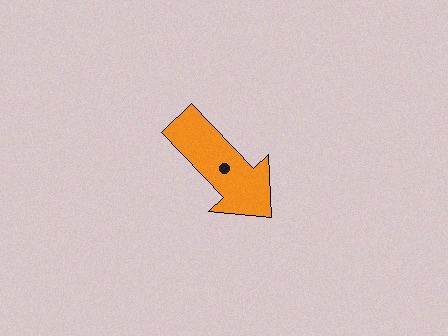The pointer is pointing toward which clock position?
Roughly 5 o'clock.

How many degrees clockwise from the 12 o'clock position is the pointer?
Approximately 136 degrees.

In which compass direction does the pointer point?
Southeast.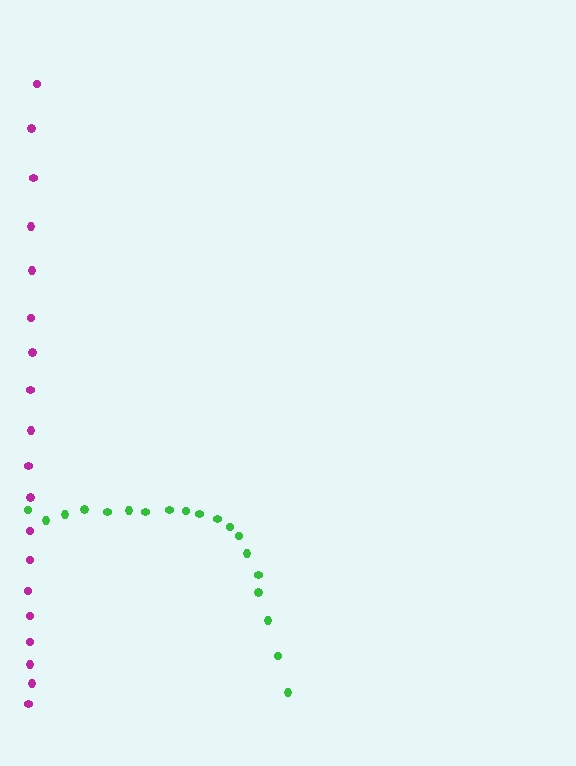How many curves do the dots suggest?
There are 2 distinct paths.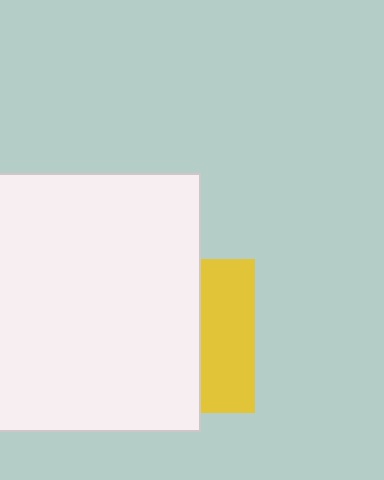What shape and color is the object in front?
The object in front is a white rectangle.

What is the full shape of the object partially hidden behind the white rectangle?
The partially hidden object is a yellow square.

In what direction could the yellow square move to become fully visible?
The yellow square could move right. That would shift it out from behind the white rectangle entirely.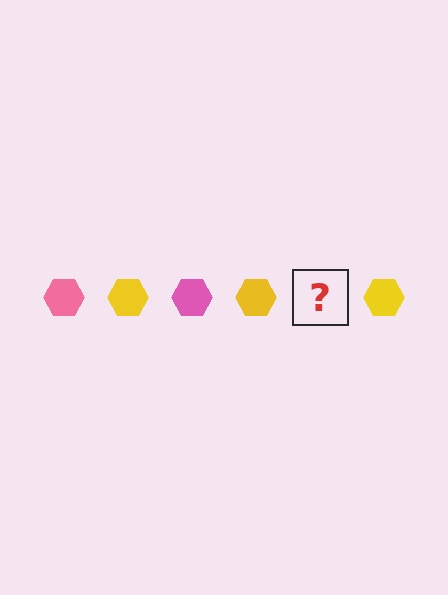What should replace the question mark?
The question mark should be replaced with a pink hexagon.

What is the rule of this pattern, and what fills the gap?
The rule is that the pattern cycles through pink, yellow hexagons. The gap should be filled with a pink hexagon.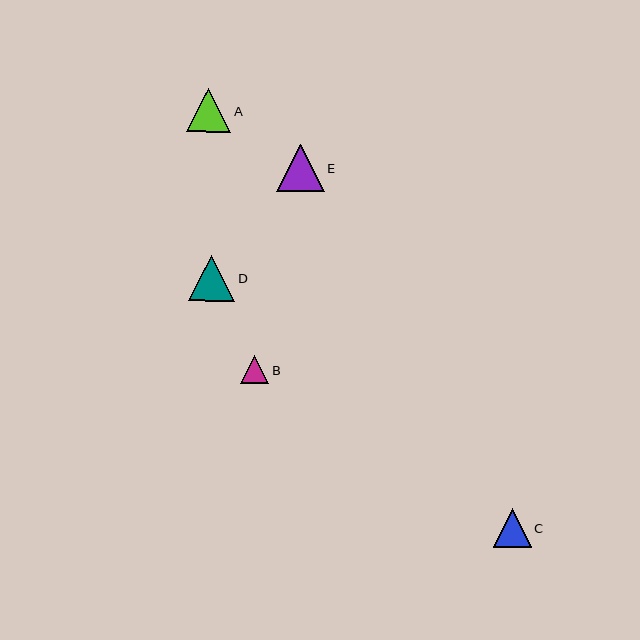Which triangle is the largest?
Triangle E is the largest with a size of approximately 47 pixels.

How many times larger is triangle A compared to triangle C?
Triangle A is approximately 1.2 times the size of triangle C.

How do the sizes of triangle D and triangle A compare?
Triangle D and triangle A are approximately the same size.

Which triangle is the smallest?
Triangle B is the smallest with a size of approximately 28 pixels.